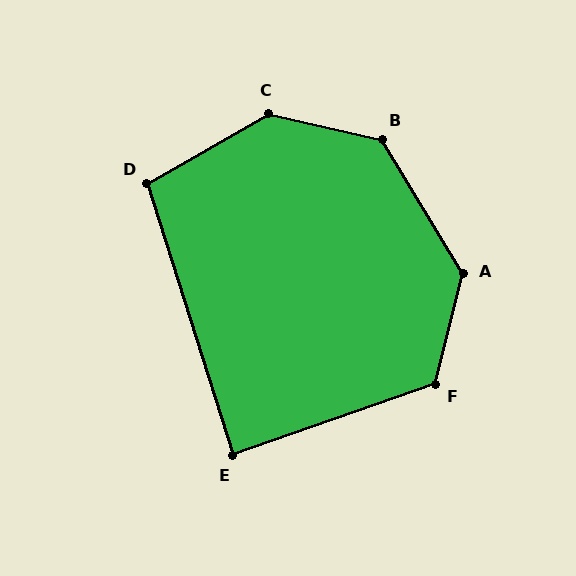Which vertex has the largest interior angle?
C, at approximately 137 degrees.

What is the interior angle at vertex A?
Approximately 135 degrees (obtuse).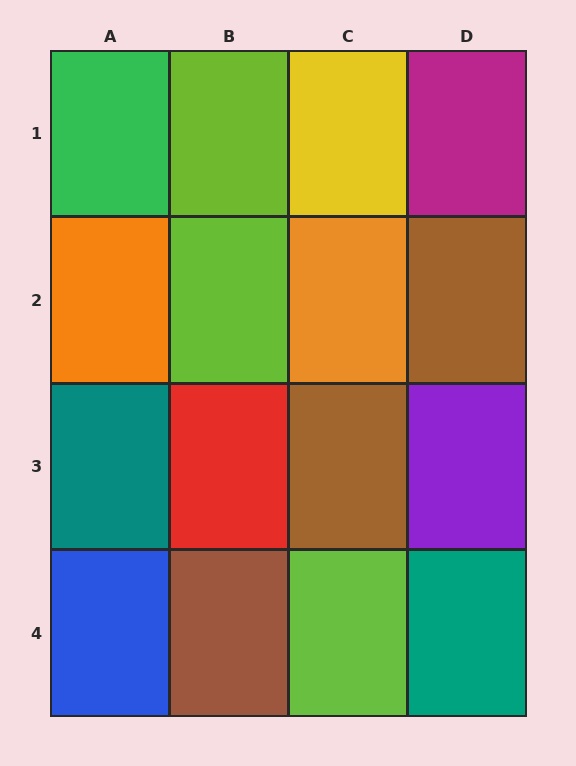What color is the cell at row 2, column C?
Orange.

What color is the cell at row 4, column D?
Teal.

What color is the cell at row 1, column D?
Magenta.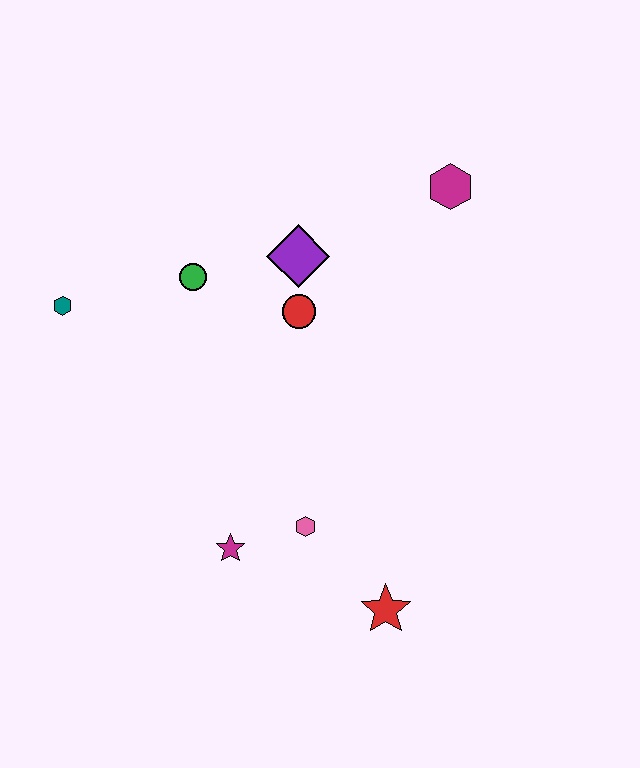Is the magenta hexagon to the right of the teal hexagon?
Yes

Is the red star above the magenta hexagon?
No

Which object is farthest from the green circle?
The red star is farthest from the green circle.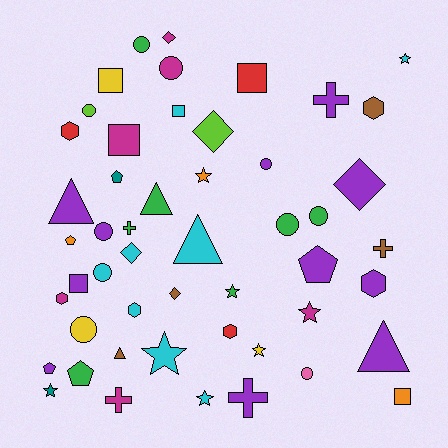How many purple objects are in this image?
There are 11 purple objects.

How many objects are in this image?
There are 50 objects.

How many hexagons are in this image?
There are 6 hexagons.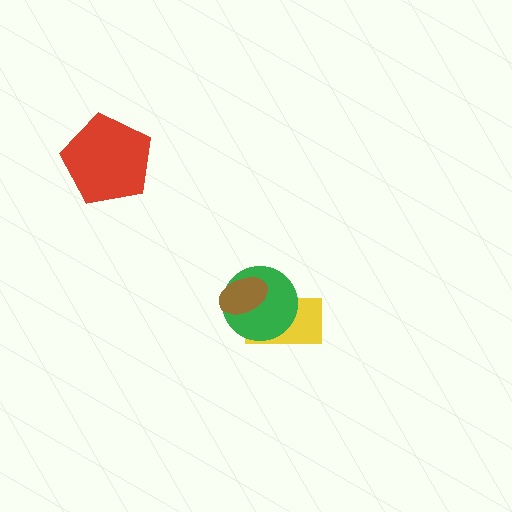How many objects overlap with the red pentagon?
0 objects overlap with the red pentagon.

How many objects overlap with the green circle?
2 objects overlap with the green circle.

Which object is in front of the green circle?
The brown ellipse is in front of the green circle.